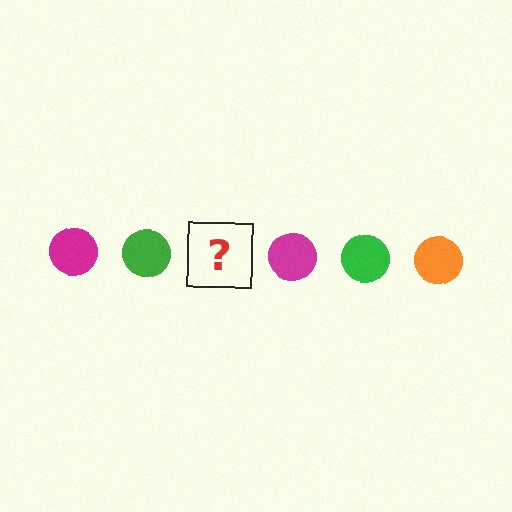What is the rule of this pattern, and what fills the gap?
The rule is that the pattern cycles through magenta, green, orange circles. The gap should be filled with an orange circle.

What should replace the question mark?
The question mark should be replaced with an orange circle.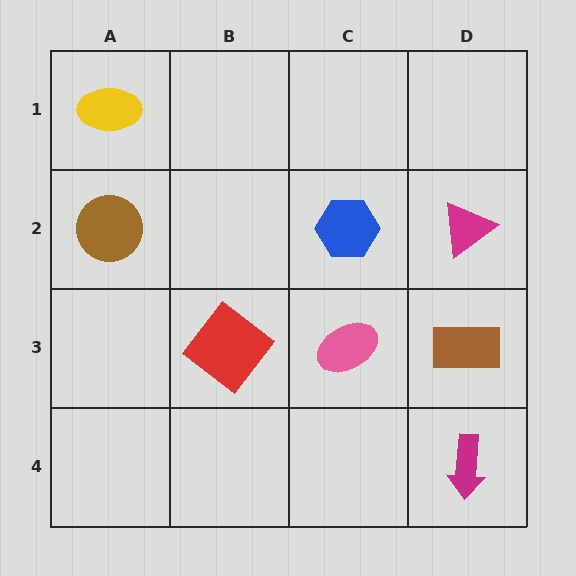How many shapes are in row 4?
1 shape.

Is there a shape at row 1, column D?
No, that cell is empty.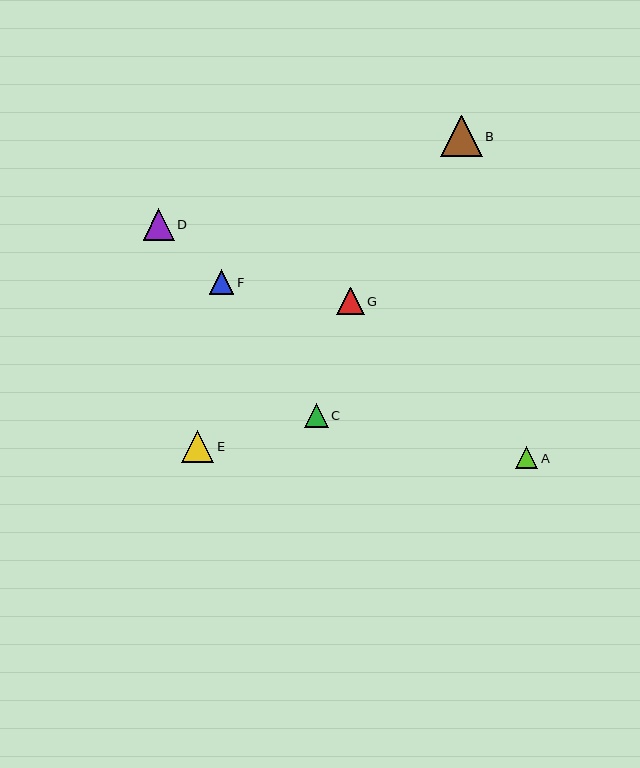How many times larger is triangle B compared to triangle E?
Triangle B is approximately 1.3 times the size of triangle E.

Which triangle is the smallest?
Triangle A is the smallest with a size of approximately 22 pixels.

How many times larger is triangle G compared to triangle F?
Triangle G is approximately 1.1 times the size of triangle F.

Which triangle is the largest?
Triangle B is the largest with a size of approximately 41 pixels.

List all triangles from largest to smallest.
From largest to smallest: B, E, D, G, F, C, A.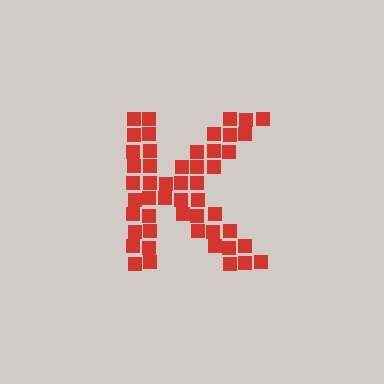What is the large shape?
The large shape is the letter K.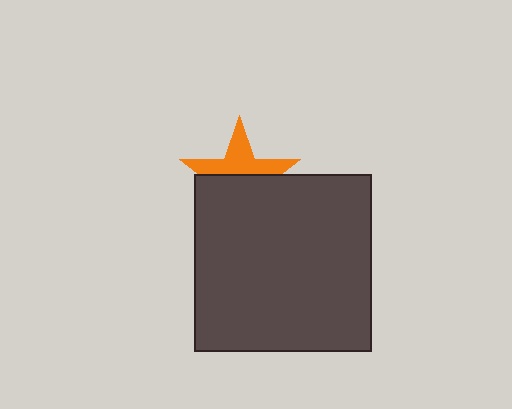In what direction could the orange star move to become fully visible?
The orange star could move up. That would shift it out from behind the dark gray square entirely.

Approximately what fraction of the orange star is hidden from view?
Roughly 56% of the orange star is hidden behind the dark gray square.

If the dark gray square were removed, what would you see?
You would see the complete orange star.